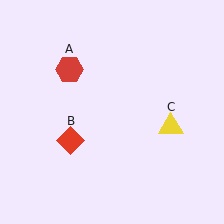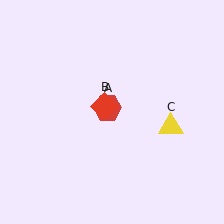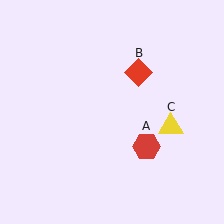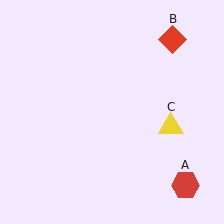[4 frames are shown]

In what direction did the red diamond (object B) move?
The red diamond (object B) moved up and to the right.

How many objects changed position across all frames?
2 objects changed position: red hexagon (object A), red diamond (object B).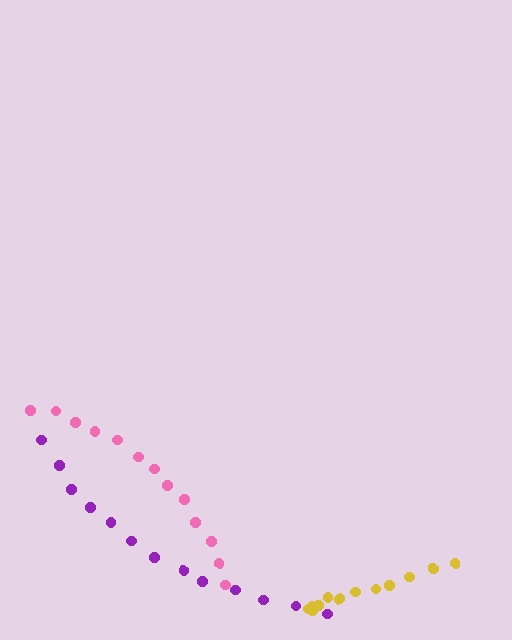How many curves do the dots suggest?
There are 3 distinct paths.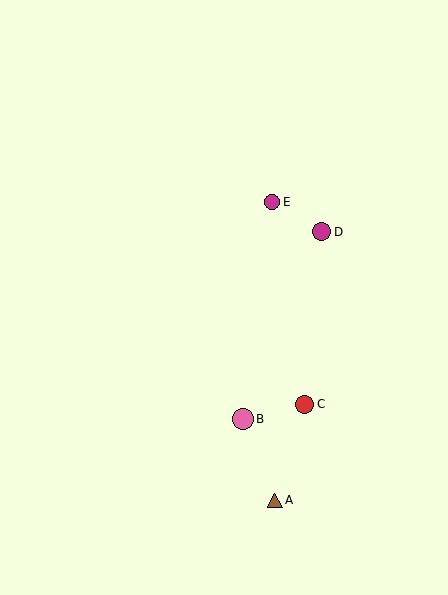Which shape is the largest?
The pink circle (labeled B) is the largest.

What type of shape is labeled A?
Shape A is a brown triangle.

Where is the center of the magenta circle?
The center of the magenta circle is at (272, 202).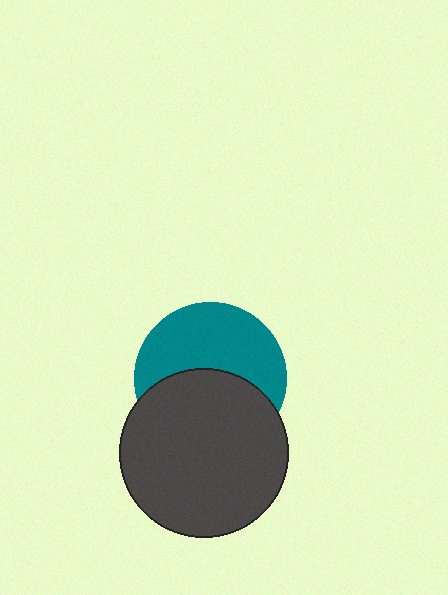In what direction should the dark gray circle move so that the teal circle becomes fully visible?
The dark gray circle should move down. That is the shortest direction to clear the overlap and leave the teal circle fully visible.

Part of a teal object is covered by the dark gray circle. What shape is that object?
It is a circle.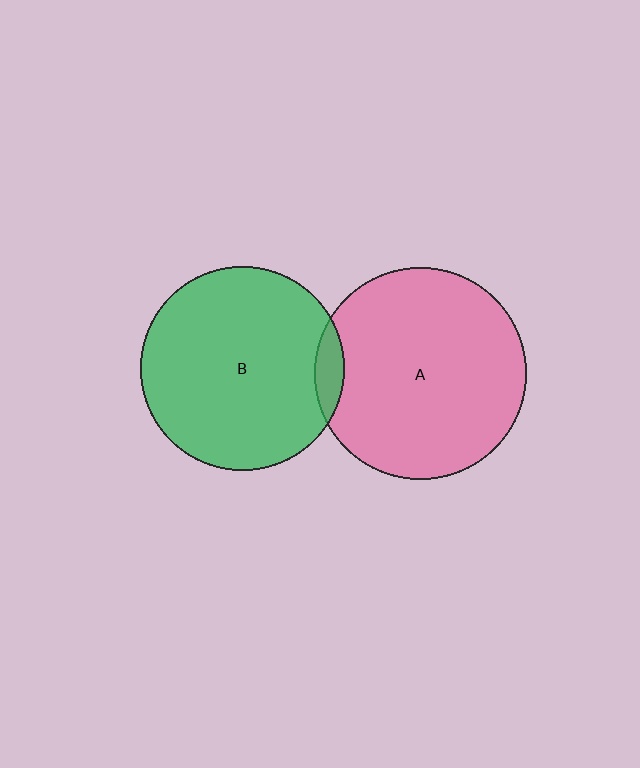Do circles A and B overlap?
Yes.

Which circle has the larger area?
Circle A (pink).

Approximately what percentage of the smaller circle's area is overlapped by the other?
Approximately 5%.